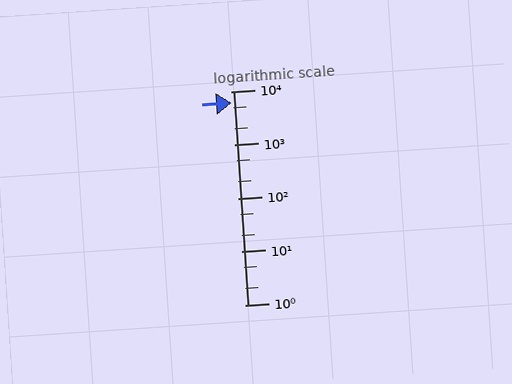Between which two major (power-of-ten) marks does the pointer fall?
The pointer is between 1000 and 10000.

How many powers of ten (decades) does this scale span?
The scale spans 4 decades, from 1 to 10000.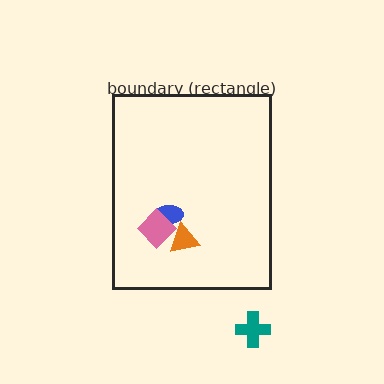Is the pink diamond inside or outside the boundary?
Inside.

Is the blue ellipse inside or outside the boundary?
Inside.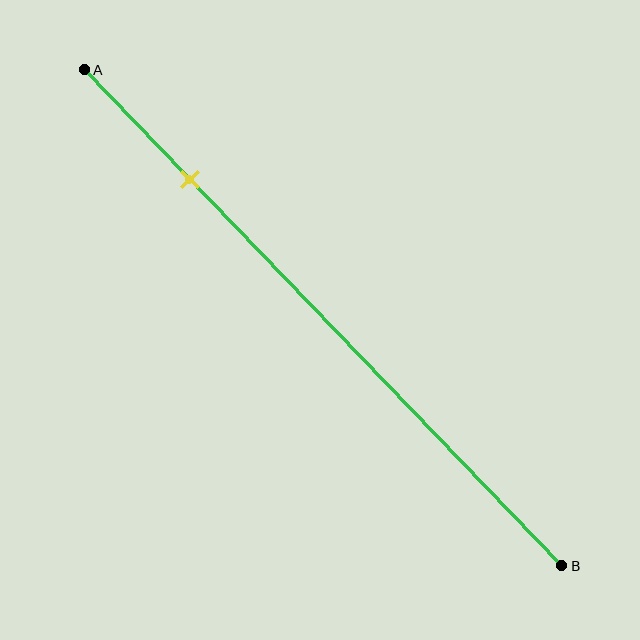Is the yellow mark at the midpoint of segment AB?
No, the mark is at about 20% from A, not at the 50% midpoint.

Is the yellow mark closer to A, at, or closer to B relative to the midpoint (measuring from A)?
The yellow mark is closer to point A than the midpoint of segment AB.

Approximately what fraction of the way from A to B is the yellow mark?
The yellow mark is approximately 20% of the way from A to B.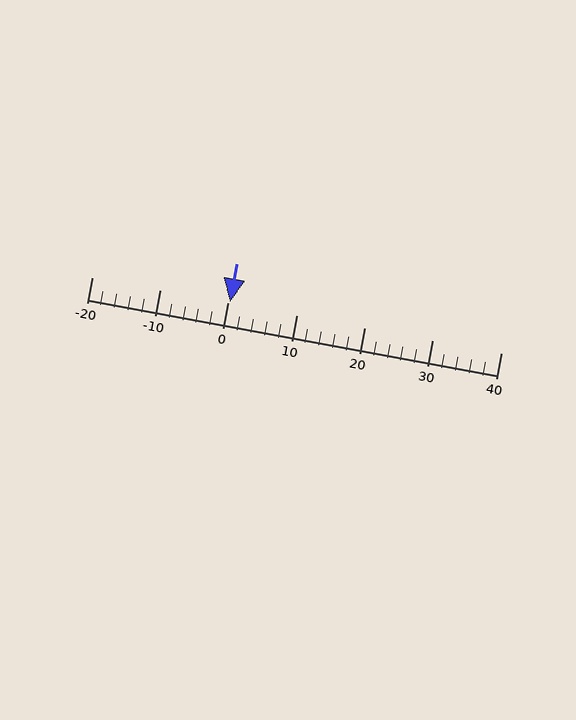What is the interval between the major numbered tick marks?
The major tick marks are spaced 10 units apart.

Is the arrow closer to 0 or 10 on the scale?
The arrow is closer to 0.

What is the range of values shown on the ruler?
The ruler shows values from -20 to 40.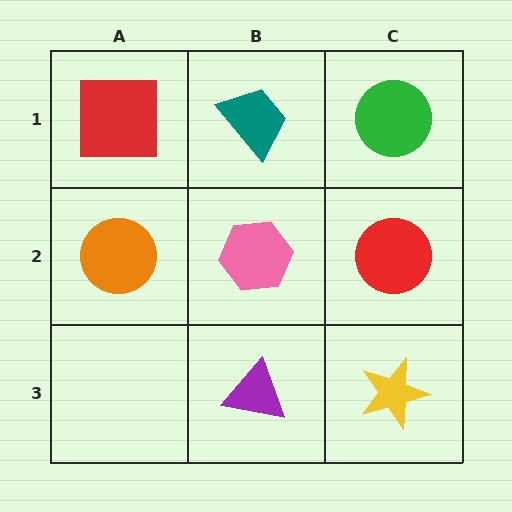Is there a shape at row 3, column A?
No, that cell is empty.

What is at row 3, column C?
A yellow star.